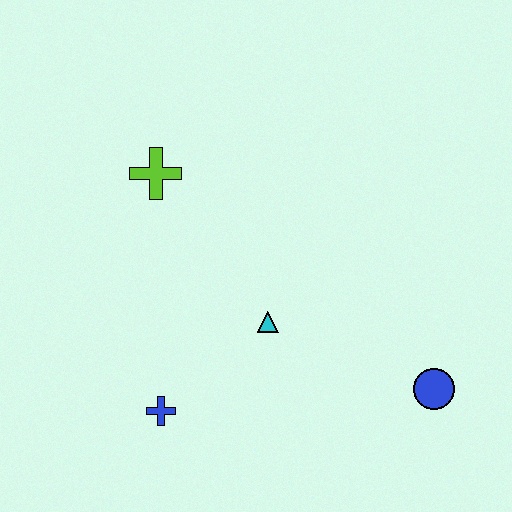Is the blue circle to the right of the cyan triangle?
Yes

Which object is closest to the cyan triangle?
The blue cross is closest to the cyan triangle.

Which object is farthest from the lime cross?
The blue circle is farthest from the lime cross.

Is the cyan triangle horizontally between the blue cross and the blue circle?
Yes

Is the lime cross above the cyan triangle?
Yes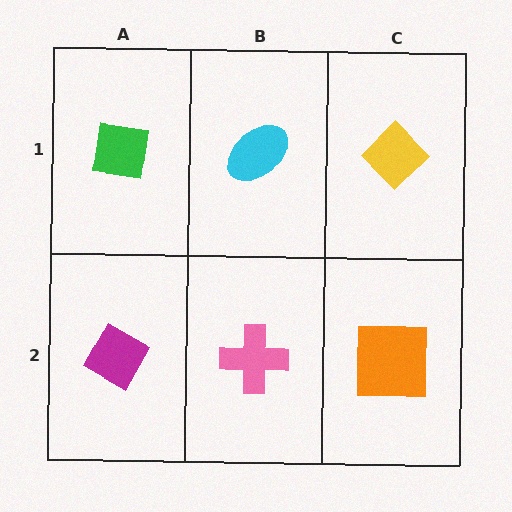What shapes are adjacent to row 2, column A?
A green square (row 1, column A), a pink cross (row 2, column B).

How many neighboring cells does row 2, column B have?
3.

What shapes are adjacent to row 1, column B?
A pink cross (row 2, column B), a green square (row 1, column A), a yellow diamond (row 1, column C).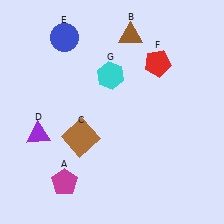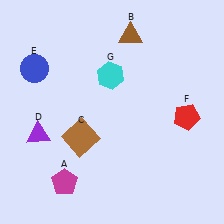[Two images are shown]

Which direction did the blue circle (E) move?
The blue circle (E) moved down.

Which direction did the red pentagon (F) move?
The red pentagon (F) moved down.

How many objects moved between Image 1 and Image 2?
2 objects moved between the two images.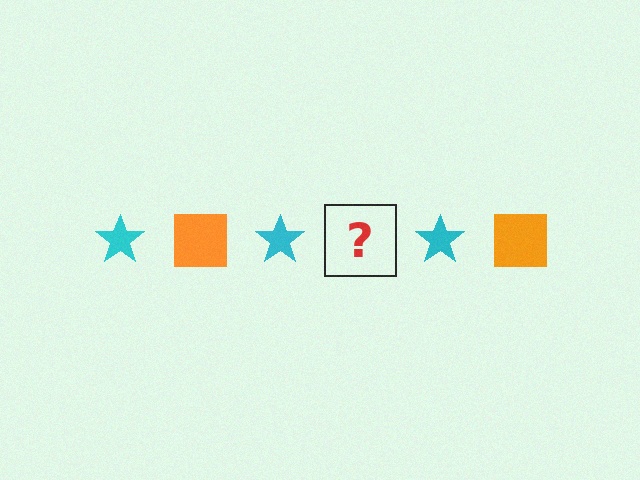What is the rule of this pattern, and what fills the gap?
The rule is that the pattern alternates between cyan star and orange square. The gap should be filled with an orange square.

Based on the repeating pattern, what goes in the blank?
The blank should be an orange square.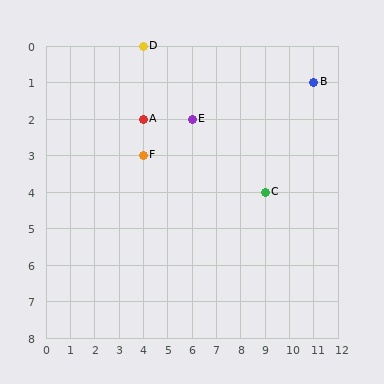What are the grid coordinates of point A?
Point A is at grid coordinates (4, 2).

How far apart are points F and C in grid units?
Points F and C are 5 columns and 1 row apart (about 5.1 grid units diagonally).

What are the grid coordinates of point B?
Point B is at grid coordinates (11, 1).